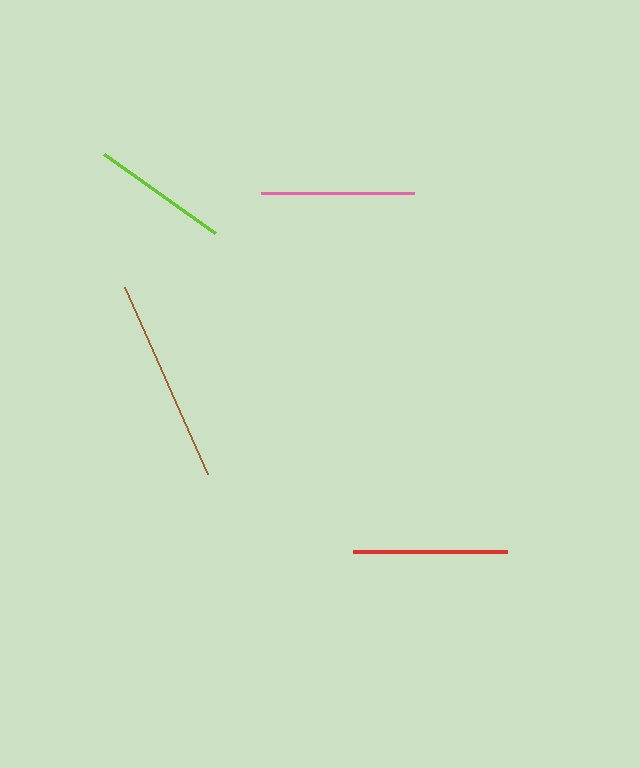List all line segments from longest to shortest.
From longest to shortest: brown, red, pink, lime.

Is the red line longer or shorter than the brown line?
The brown line is longer than the red line.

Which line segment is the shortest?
The lime line is the shortest at approximately 137 pixels.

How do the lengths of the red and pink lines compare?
The red and pink lines are approximately the same length.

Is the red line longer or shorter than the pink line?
The red line is longer than the pink line.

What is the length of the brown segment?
The brown segment is approximately 205 pixels long.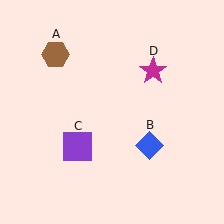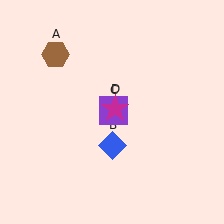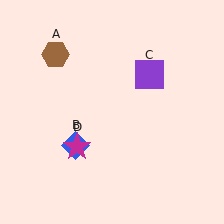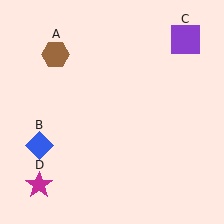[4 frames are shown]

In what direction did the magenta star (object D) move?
The magenta star (object D) moved down and to the left.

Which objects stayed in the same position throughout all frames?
Brown hexagon (object A) remained stationary.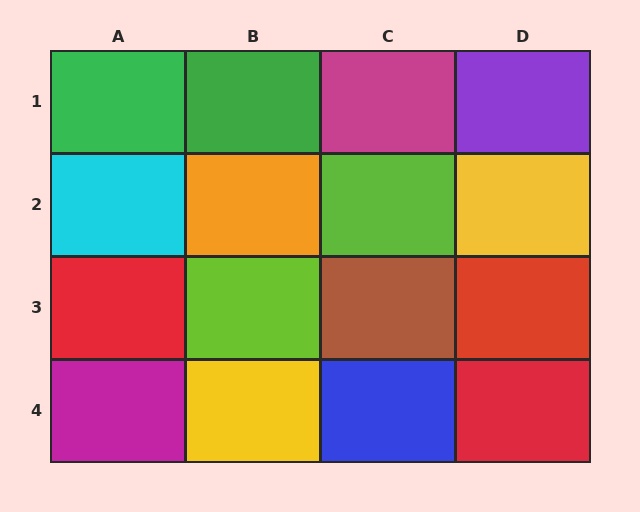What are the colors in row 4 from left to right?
Magenta, yellow, blue, red.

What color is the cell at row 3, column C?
Brown.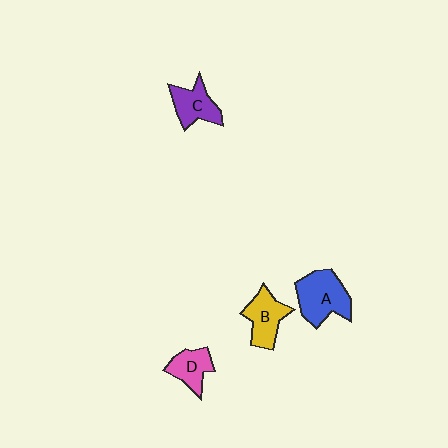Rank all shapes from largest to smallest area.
From largest to smallest: A (blue), B (yellow), C (purple), D (pink).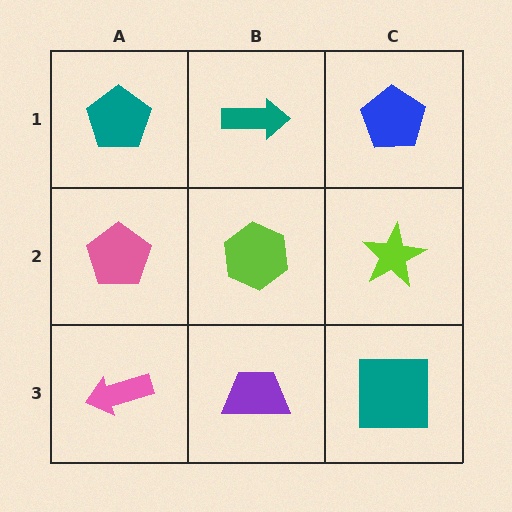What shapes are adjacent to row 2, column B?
A teal arrow (row 1, column B), a purple trapezoid (row 3, column B), a pink pentagon (row 2, column A), a lime star (row 2, column C).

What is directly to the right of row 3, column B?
A teal square.